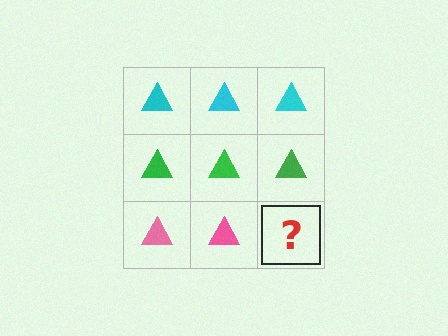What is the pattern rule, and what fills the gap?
The rule is that each row has a consistent color. The gap should be filled with a pink triangle.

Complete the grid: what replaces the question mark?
The question mark should be replaced with a pink triangle.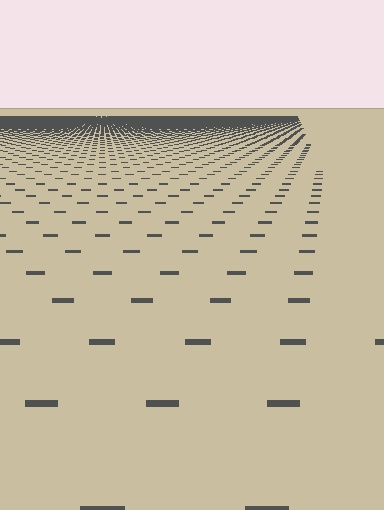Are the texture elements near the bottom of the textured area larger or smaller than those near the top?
Larger. Near the bottom, elements are closer to the viewer and appear at a bigger on-screen size.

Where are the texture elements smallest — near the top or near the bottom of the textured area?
Near the top.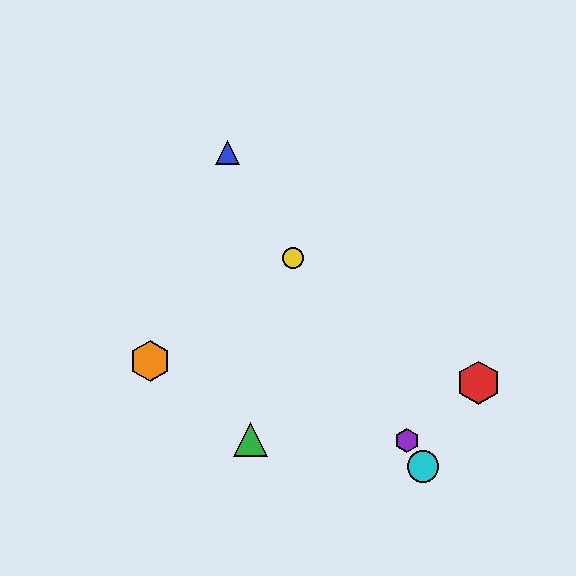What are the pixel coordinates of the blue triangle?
The blue triangle is at (227, 152).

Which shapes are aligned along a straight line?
The blue triangle, the yellow circle, the purple hexagon, the cyan circle are aligned along a straight line.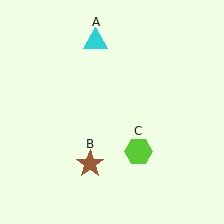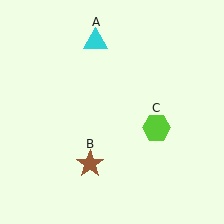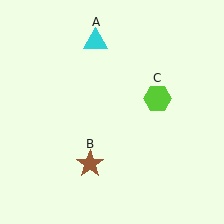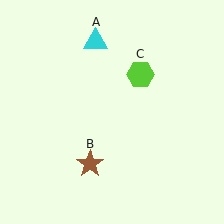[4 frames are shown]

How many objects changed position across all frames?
1 object changed position: lime hexagon (object C).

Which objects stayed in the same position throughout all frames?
Cyan triangle (object A) and brown star (object B) remained stationary.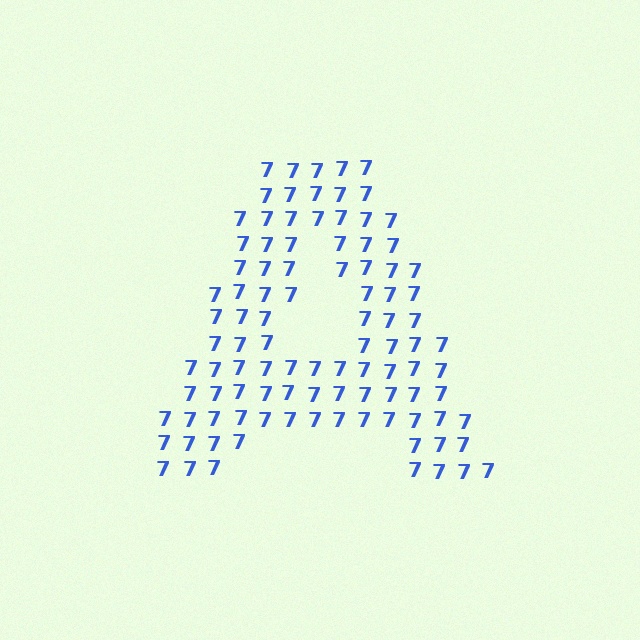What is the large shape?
The large shape is the letter A.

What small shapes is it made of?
It is made of small digit 7's.